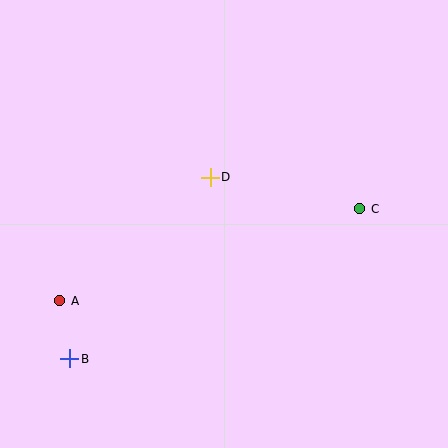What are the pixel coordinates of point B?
Point B is at (70, 359).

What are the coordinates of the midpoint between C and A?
The midpoint between C and A is at (210, 255).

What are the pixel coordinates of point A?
Point A is at (60, 301).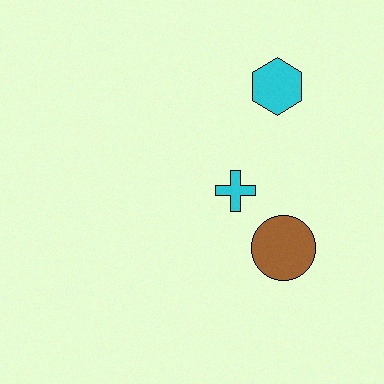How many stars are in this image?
There are no stars.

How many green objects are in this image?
There are no green objects.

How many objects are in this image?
There are 3 objects.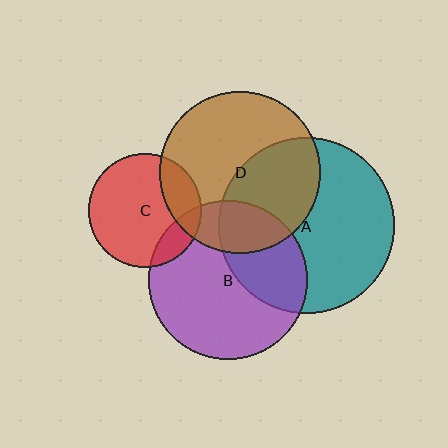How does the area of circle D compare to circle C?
Approximately 2.0 times.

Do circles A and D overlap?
Yes.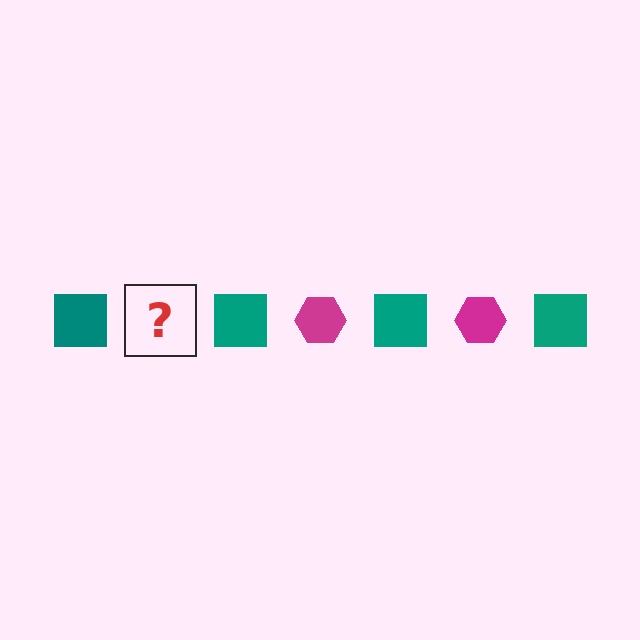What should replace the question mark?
The question mark should be replaced with a magenta hexagon.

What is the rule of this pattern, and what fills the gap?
The rule is that the pattern alternates between teal square and magenta hexagon. The gap should be filled with a magenta hexagon.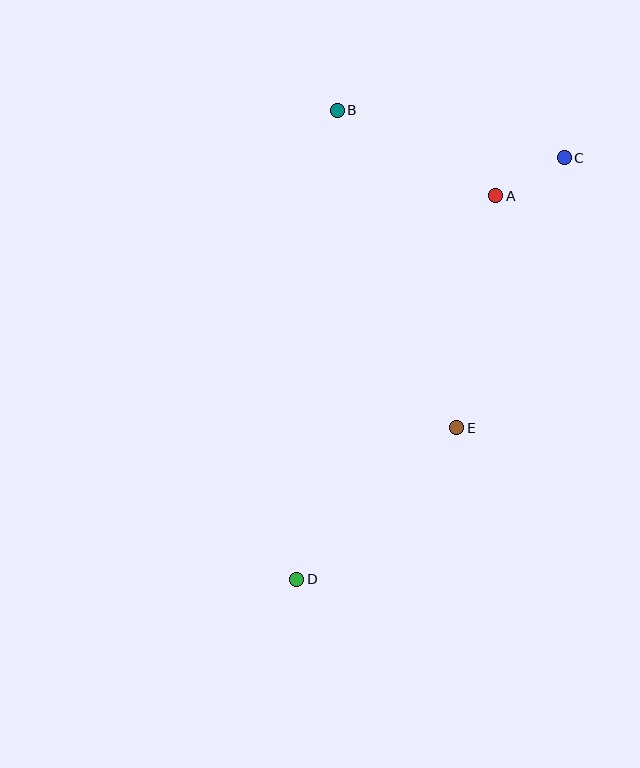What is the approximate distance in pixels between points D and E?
The distance between D and E is approximately 220 pixels.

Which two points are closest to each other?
Points A and C are closest to each other.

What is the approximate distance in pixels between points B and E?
The distance between B and E is approximately 339 pixels.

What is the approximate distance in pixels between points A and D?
The distance between A and D is approximately 432 pixels.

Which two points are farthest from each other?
Points C and D are farthest from each other.